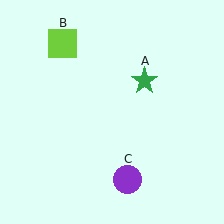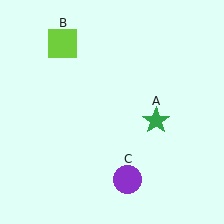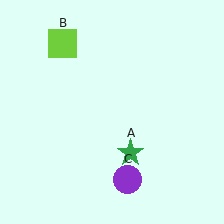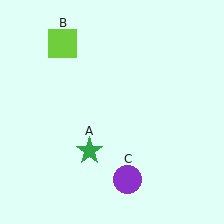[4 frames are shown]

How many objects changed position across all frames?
1 object changed position: green star (object A).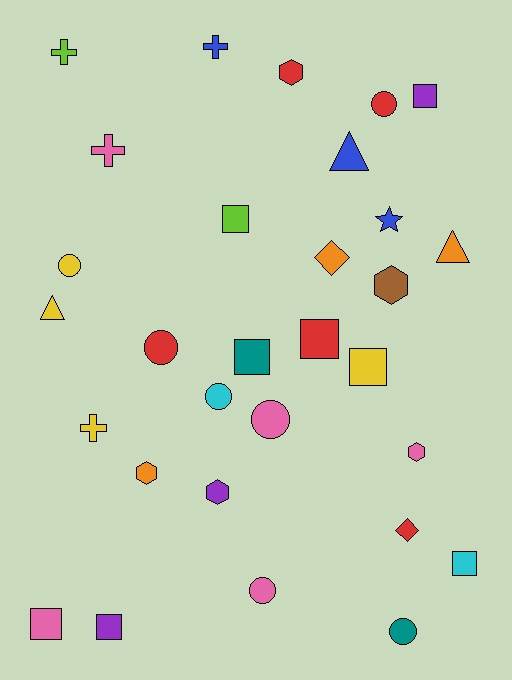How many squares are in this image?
There are 8 squares.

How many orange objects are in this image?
There are 3 orange objects.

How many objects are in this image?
There are 30 objects.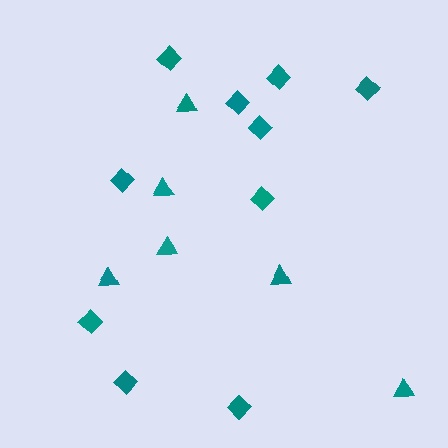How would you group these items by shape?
There are 2 groups: one group of diamonds (10) and one group of triangles (6).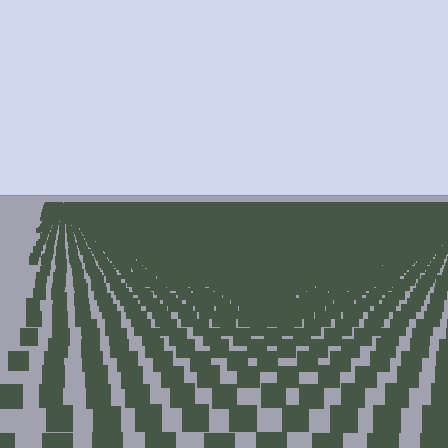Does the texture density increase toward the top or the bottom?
Density increases toward the top.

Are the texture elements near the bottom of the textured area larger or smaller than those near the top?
Larger. Near the bottom, elements are closer to the viewer and appear at a bigger on-screen size.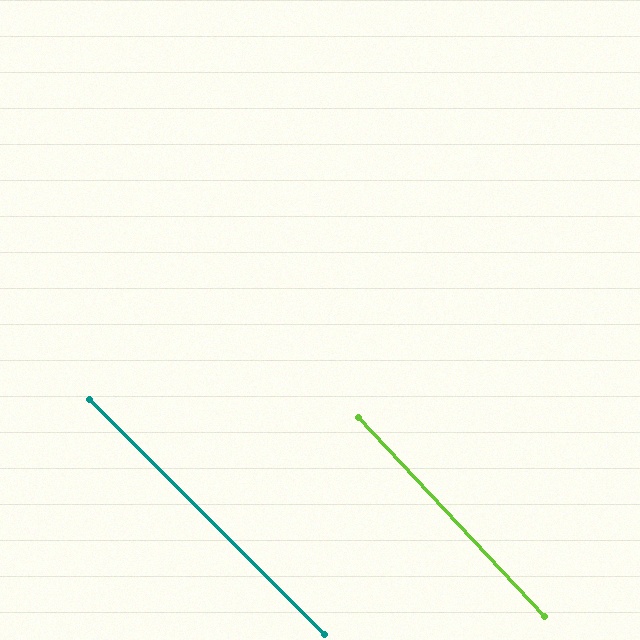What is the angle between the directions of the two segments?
Approximately 2 degrees.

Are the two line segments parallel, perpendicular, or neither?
Parallel — their directions differ by only 1.9°.